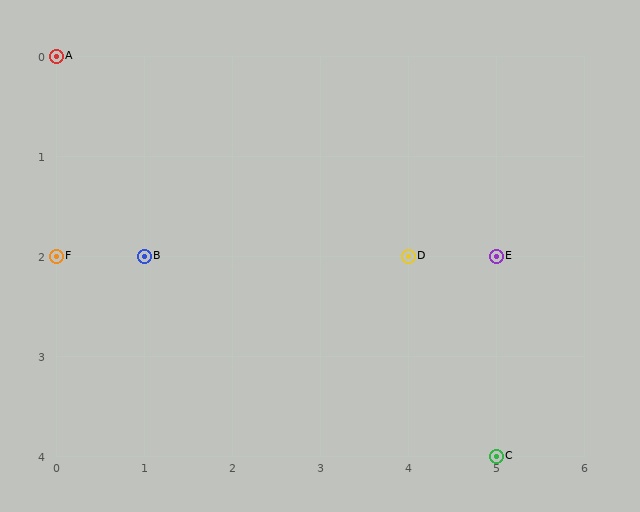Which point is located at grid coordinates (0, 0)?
Point A is at (0, 0).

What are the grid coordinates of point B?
Point B is at grid coordinates (1, 2).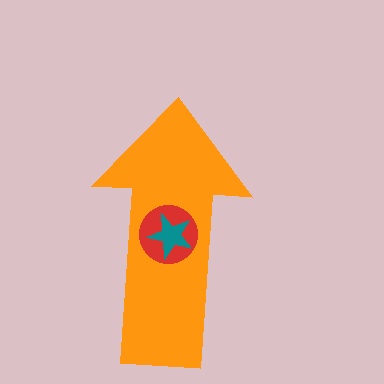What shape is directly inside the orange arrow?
The red circle.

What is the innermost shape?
The teal star.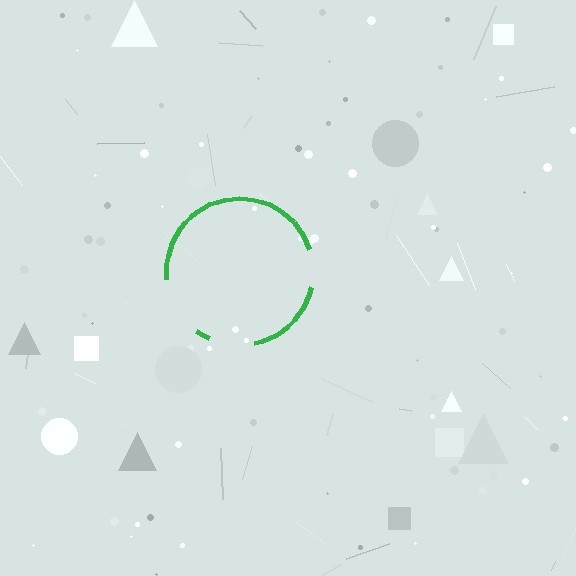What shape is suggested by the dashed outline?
The dashed outline suggests a circle.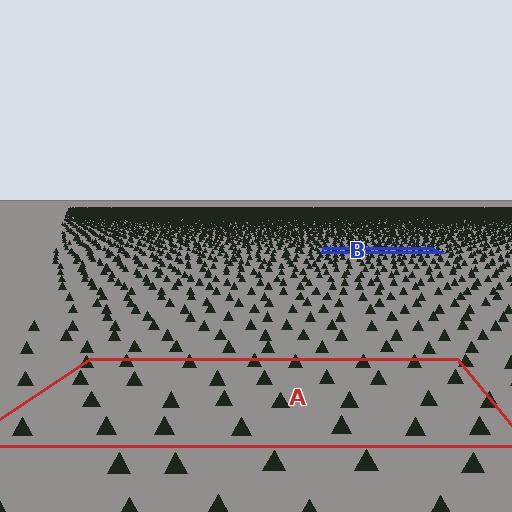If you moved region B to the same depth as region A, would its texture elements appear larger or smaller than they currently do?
They would appear larger. At a closer depth, the same texture elements are projected at a bigger on-screen size.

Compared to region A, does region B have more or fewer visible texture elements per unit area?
Region B has more texture elements per unit area — they are packed more densely because it is farther away.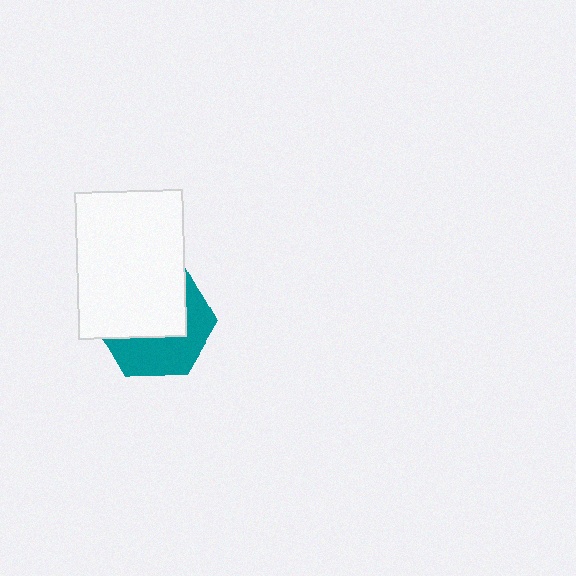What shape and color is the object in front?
The object in front is a white rectangle.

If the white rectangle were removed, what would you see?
You would see the complete teal hexagon.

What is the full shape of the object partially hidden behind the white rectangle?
The partially hidden object is a teal hexagon.